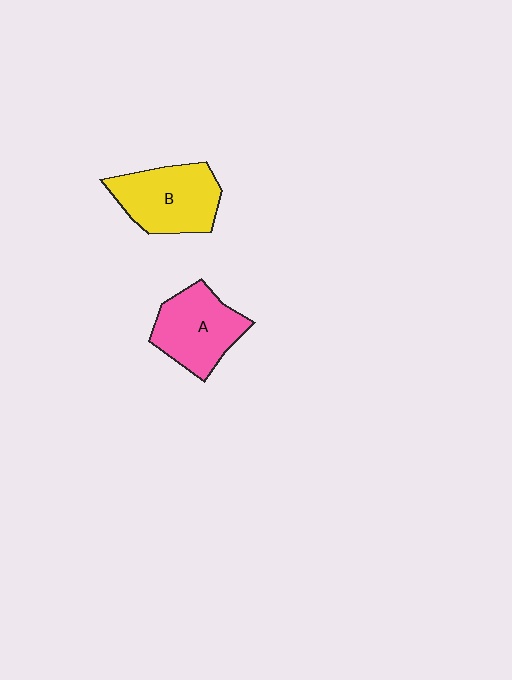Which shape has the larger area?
Shape B (yellow).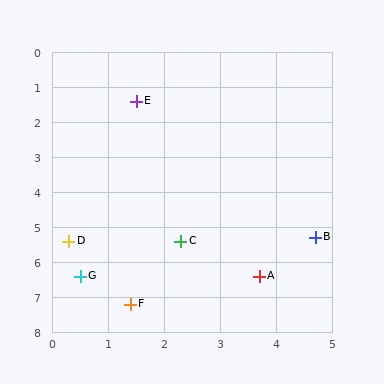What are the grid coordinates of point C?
Point C is at approximately (2.3, 5.4).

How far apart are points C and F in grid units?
Points C and F are about 2.0 grid units apart.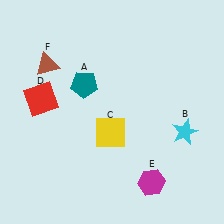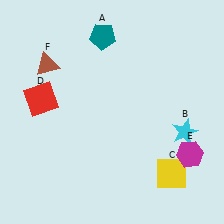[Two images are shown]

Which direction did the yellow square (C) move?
The yellow square (C) moved right.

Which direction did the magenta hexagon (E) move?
The magenta hexagon (E) moved right.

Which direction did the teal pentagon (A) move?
The teal pentagon (A) moved up.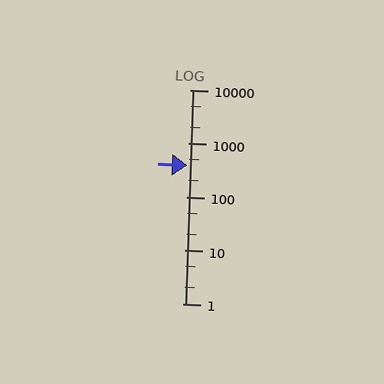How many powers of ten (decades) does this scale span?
The scale spans 4 decades, from 1 to 10000.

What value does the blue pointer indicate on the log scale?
The pointer indicates approximately 380.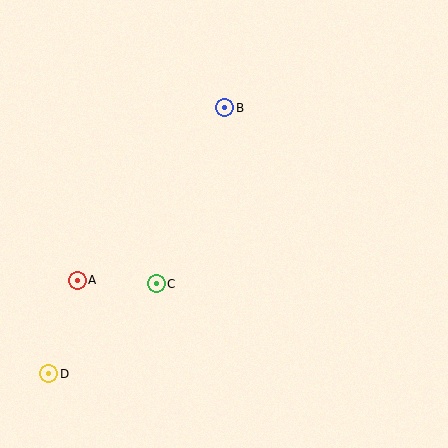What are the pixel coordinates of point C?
Point C is at (156, 284).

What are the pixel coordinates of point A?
Point A is at (77, 280).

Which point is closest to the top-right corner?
Point B is closest to the top-right corner.